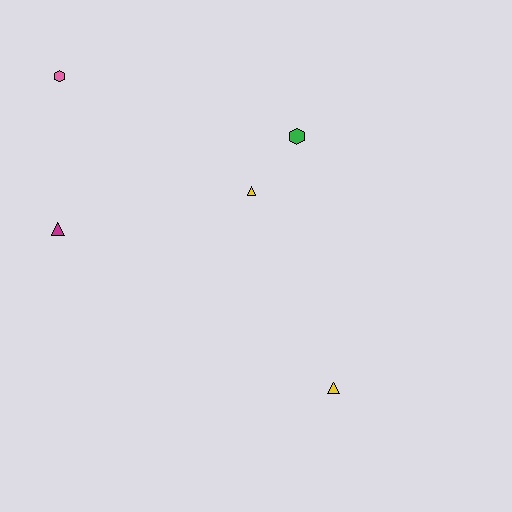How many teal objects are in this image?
There are no teal objects.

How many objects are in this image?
There are 5 objects.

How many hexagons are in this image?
There are 2 hexagons.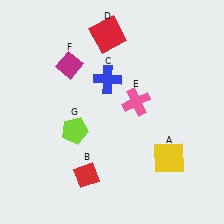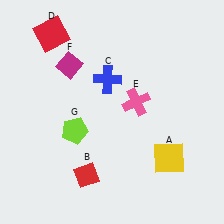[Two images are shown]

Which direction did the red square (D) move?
The red square (D) moved left.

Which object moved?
The red square (D) moved left.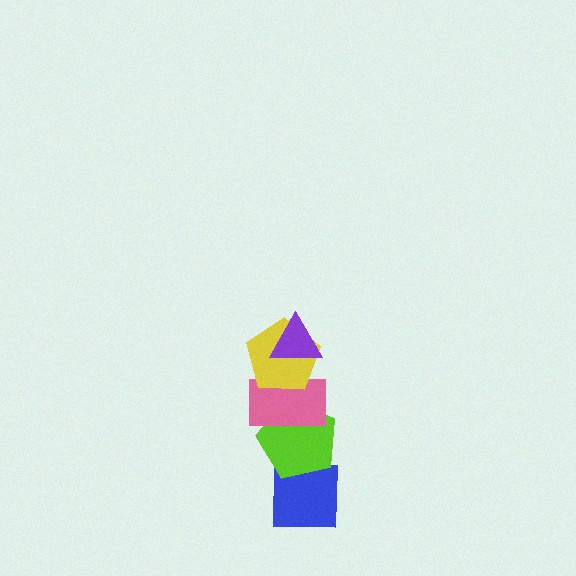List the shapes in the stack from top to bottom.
From top to bottom: the purple triangle, the yellow pentagon, the pink rectangle, the lime pentagon, the blue square.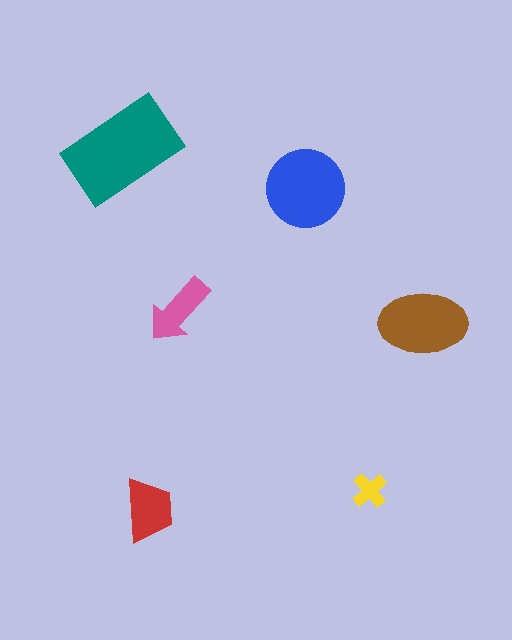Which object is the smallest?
The yellow cross.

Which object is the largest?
The teal rectangle.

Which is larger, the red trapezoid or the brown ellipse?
The brown ellipse.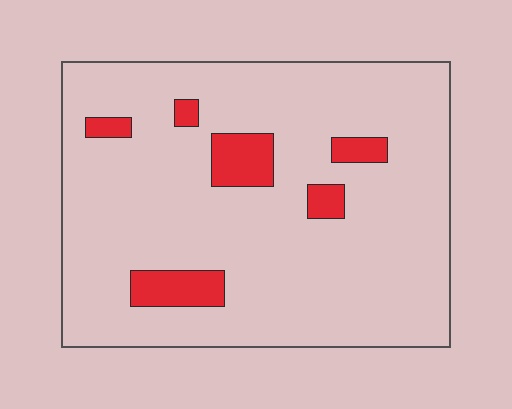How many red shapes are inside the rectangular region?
6.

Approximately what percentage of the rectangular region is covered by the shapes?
Approximately 10%.